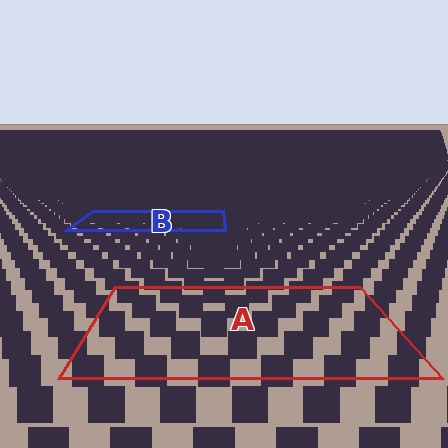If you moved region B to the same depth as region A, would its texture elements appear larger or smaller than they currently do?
They would appear larger. At a closer depth, the same texture elements are projected at a bigger on-screen size.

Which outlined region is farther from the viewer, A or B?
Region B is farther from the viewer — the texture elements inside it appear smaller and more densely packed.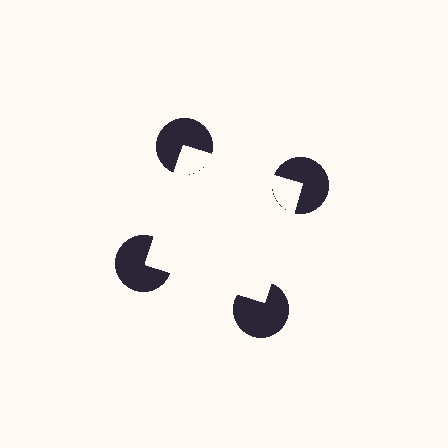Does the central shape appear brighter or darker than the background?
It typically appears slightly brighter than the background, even though no actual brightness change is drawn.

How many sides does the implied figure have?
4 sides.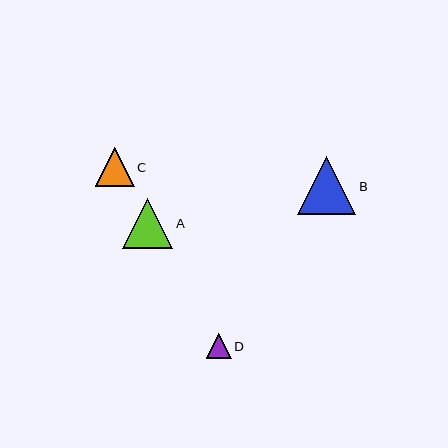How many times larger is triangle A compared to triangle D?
Triangle A is approximately 2.0 times the size of triangle D.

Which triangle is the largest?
Triangle B is the largest with a size of approximately 58 pixels.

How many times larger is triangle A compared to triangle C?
Triangle A is approximately 1.3 times the size of triangle C.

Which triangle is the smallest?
Triangle D is the smallest with a size of approximately 25 pixels.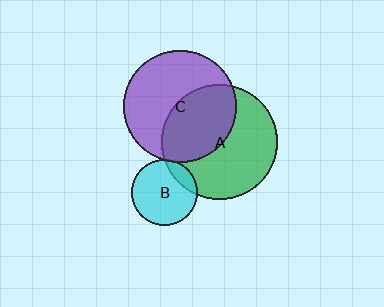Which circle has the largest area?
Circle A (green).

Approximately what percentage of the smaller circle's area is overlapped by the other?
Approximately 5%.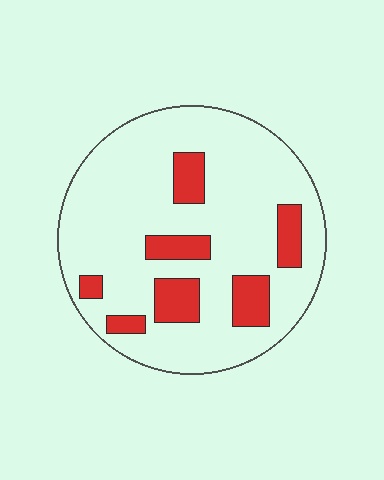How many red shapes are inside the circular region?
7.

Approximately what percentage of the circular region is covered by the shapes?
Approximately 20%.